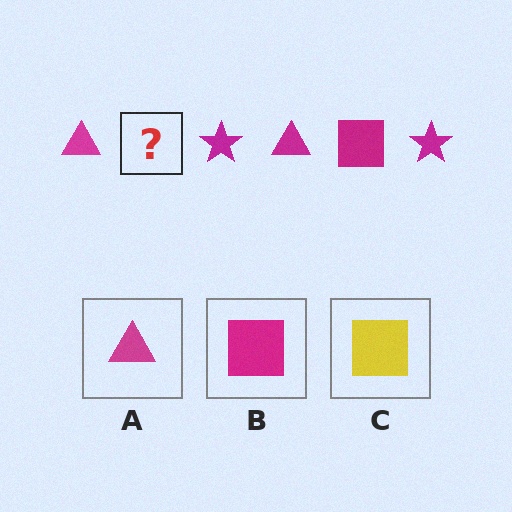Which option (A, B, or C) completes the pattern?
B.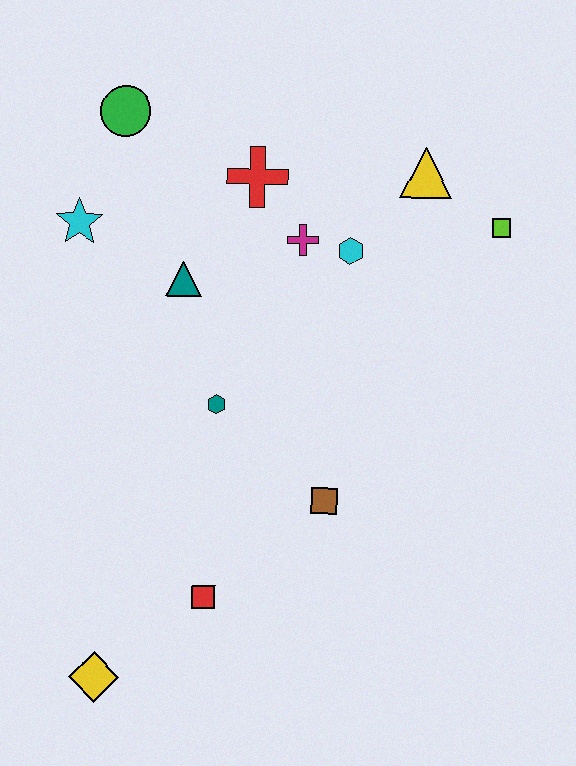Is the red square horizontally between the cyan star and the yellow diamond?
No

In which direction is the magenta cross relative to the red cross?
The magenta cross is below the red cross.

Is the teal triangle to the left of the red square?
Yes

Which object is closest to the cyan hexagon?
The magenta cross is closest to the cyan hexagon.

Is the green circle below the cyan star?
No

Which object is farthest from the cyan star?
The yellow diamond is farthest from the cyan star.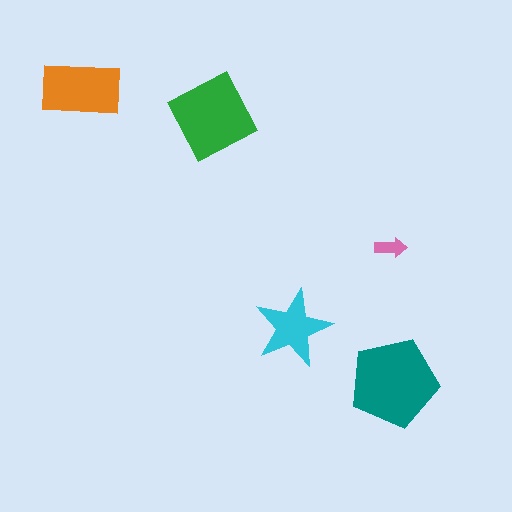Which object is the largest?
The teal pentagon.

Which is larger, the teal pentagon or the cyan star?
The teal pentagon.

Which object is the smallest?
The pink arrow.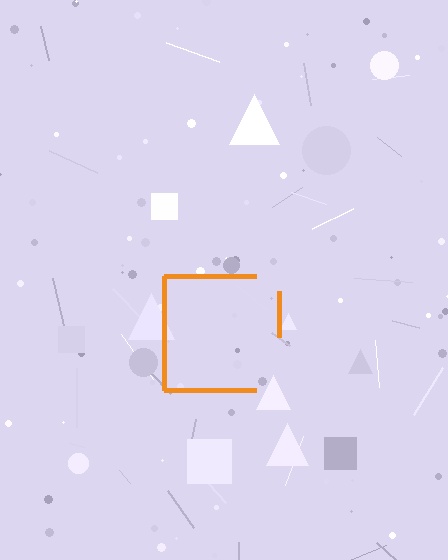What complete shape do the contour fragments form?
The contour fragments form a square.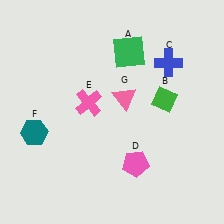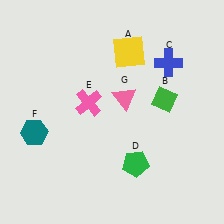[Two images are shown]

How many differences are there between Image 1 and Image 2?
There are 2 differences between the two images.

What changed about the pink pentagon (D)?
In Image 1, D is pink. In Image 2, it changed to green.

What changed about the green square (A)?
In Image 1, A is green. In Image 2, it changed to yellow.